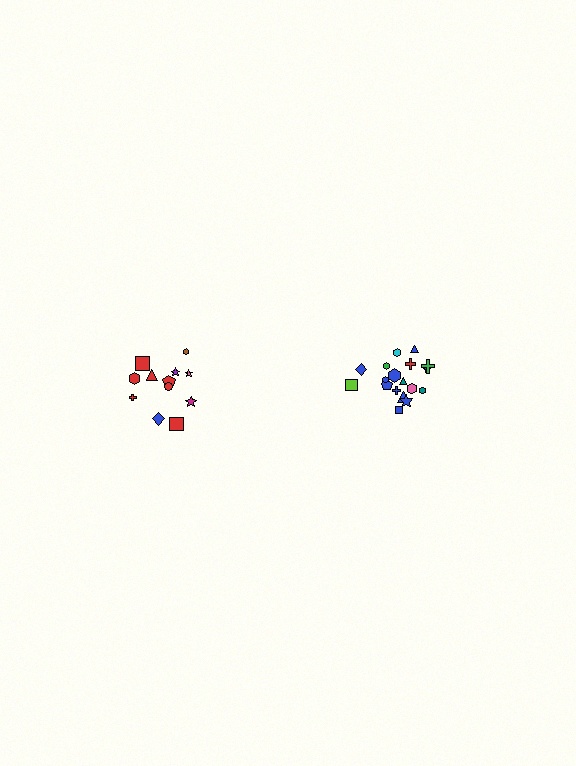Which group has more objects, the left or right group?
The right group.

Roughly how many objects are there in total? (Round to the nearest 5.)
Roughly 30 objects in total.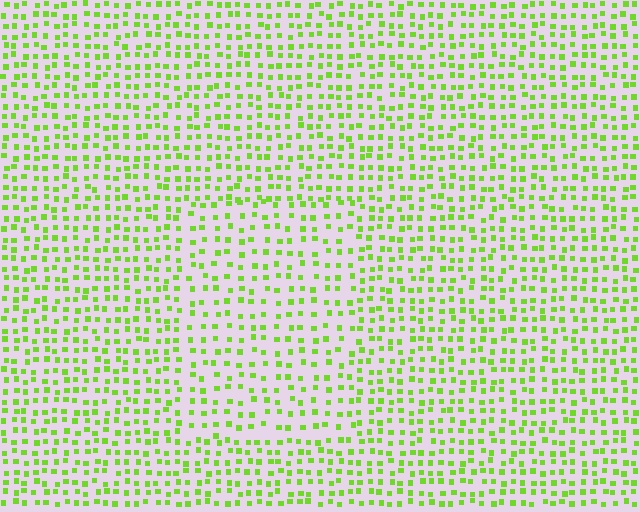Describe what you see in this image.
The image contains small lime elements arranged at two different densities. A rectangle-shaped region is visible where the elements are less densely packed than the surrounding area.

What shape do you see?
I see a rectangle.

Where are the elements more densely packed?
The elements are more densely packed outside the rectangle boundary.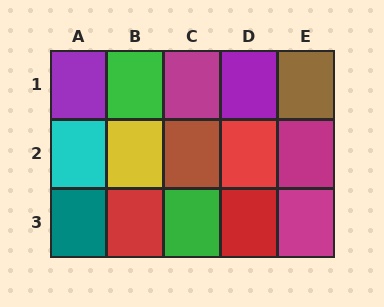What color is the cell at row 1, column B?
Green.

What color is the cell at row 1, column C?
Magenta.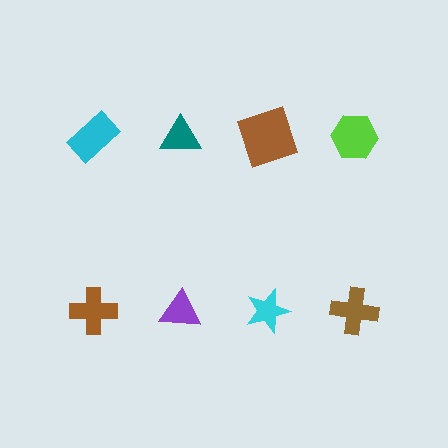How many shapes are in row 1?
4 shapes.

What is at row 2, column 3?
A cyan star.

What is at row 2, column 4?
A brown cross.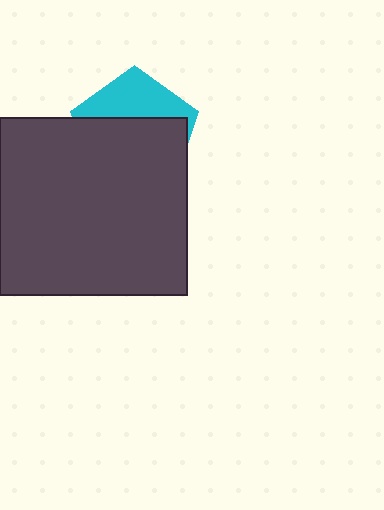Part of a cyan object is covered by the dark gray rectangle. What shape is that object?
It is a pentagon.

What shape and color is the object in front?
The object in front is a dark gray rectangle.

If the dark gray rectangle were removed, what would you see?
You would see the complete cyan pentagon.